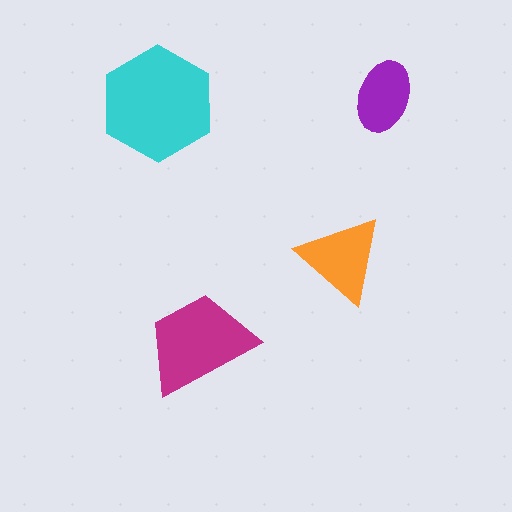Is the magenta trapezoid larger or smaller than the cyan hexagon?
Smaller.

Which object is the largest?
The cyan hexagon.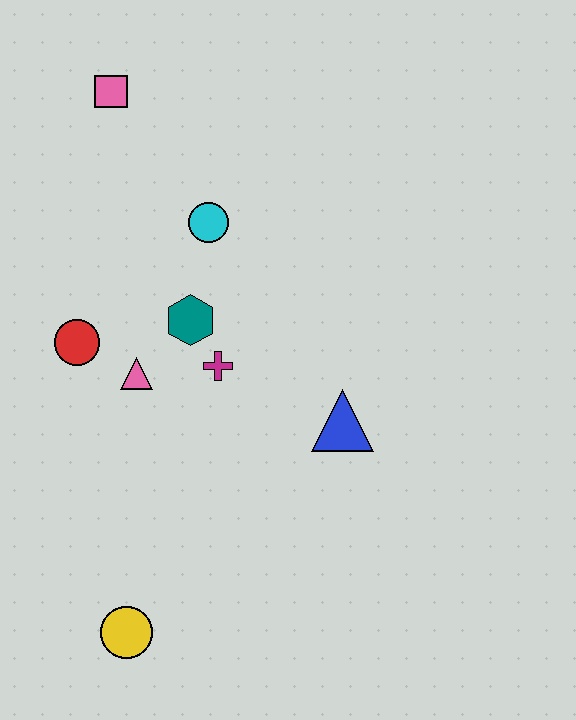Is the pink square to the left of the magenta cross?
Yes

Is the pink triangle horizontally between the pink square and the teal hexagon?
Yes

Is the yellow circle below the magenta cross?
Yes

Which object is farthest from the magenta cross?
The pink square is farthest from the magenta cross.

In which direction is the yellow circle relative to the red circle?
The yellow circle is below the red circle.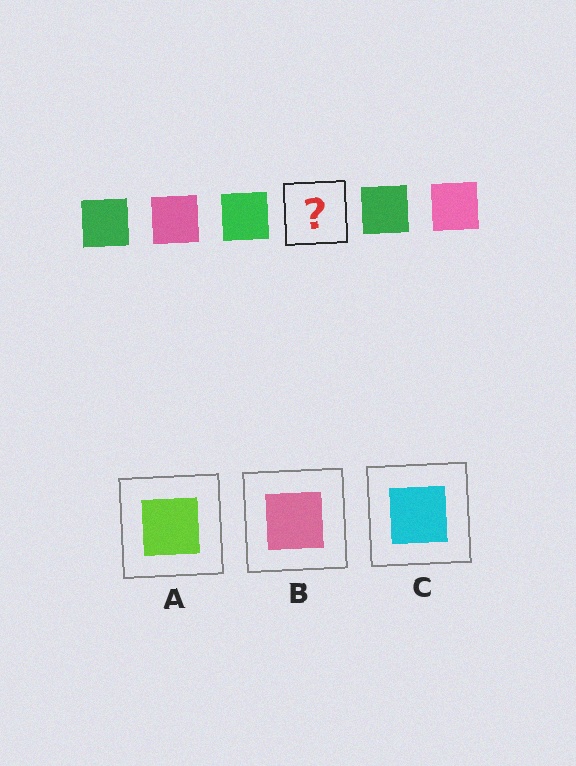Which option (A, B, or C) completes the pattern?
B.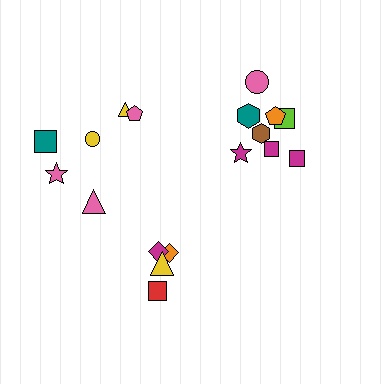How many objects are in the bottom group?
There are 4 objects.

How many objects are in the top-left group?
There are 6 objects.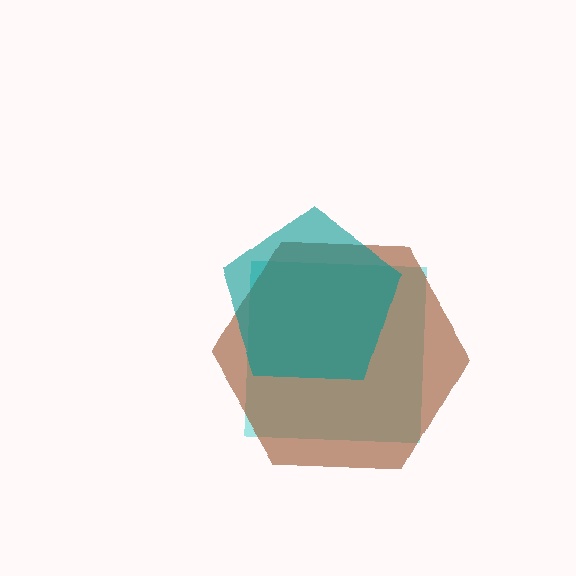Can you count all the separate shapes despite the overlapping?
Yes, there are 3 separate shapes.